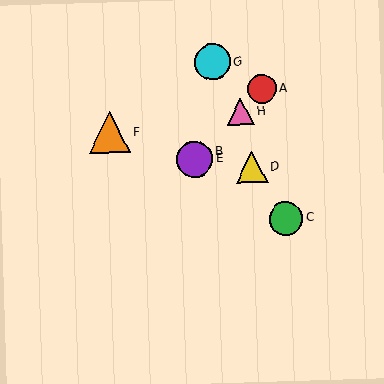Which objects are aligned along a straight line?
Objects A, B, E, H are aligned along a straight line.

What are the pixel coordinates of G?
Object G is at (213, 62).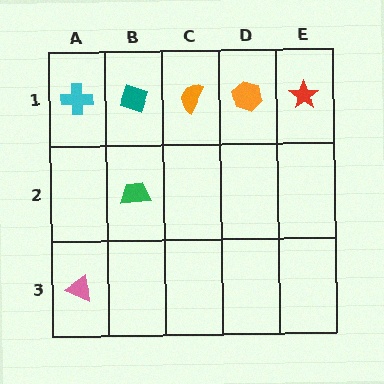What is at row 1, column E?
A red star.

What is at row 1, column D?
An orange hexagon.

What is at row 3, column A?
A pink triangle.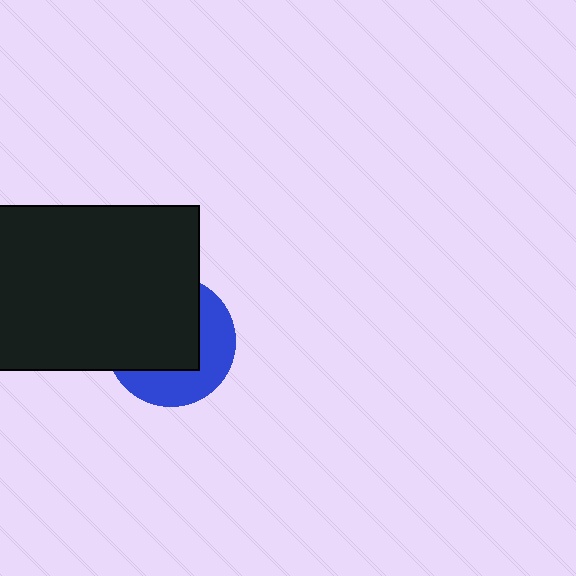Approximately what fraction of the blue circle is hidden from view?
Roughly 59% of the blue circle is hidden behind the black rectangle.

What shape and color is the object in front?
The object in front is a black rectangle.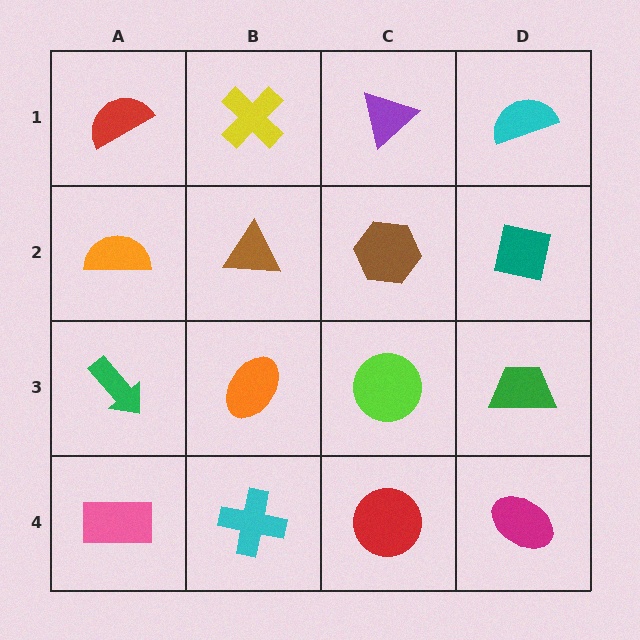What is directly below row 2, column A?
A green arrow.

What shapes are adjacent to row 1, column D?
A teal square (row 2, column D), a purple triangle (row 1, column C).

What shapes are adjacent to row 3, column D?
A teal square (row 2, column D), a magenta ellipse (row 4, column D), a lime circle (row 3, column C).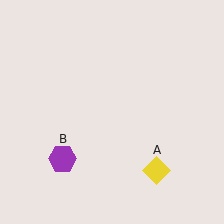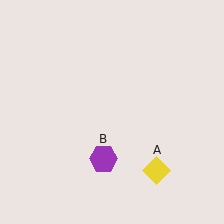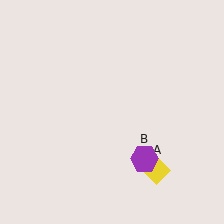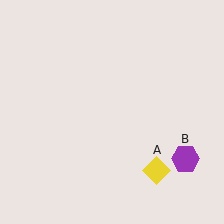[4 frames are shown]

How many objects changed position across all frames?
1 object changed position: purple hexagon (object B).